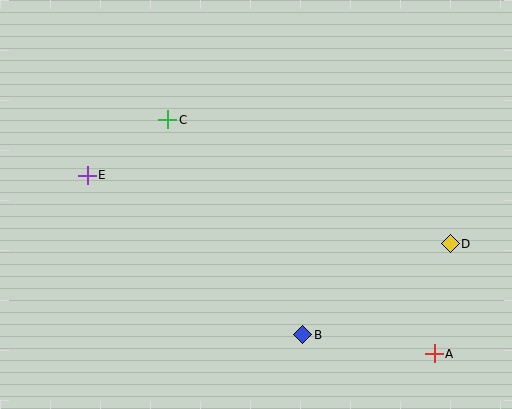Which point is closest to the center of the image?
Point C at (168, 120) is closest to the center.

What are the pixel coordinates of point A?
Point A is at (434, 354).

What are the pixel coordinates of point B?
Point B is at (303, 335).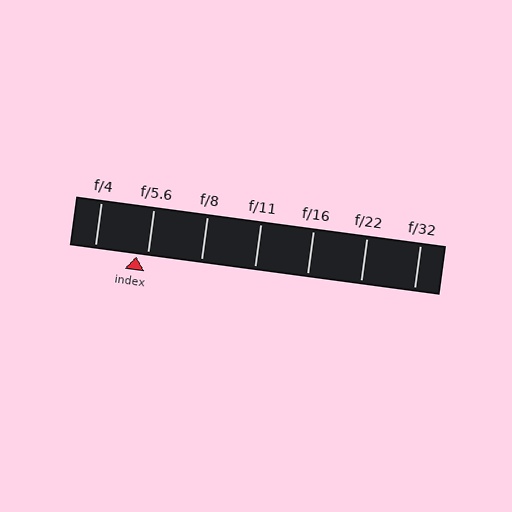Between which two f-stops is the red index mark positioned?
The index mark is between f/4 and f/5.6.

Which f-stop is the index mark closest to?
The index mark is closest to f/5.6.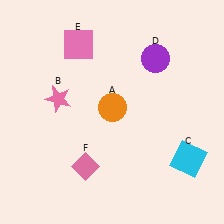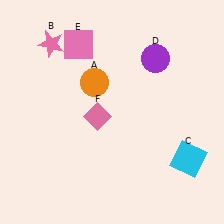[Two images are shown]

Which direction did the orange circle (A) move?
The orange circle (A) moved up.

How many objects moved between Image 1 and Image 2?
3 objects moved between the two images.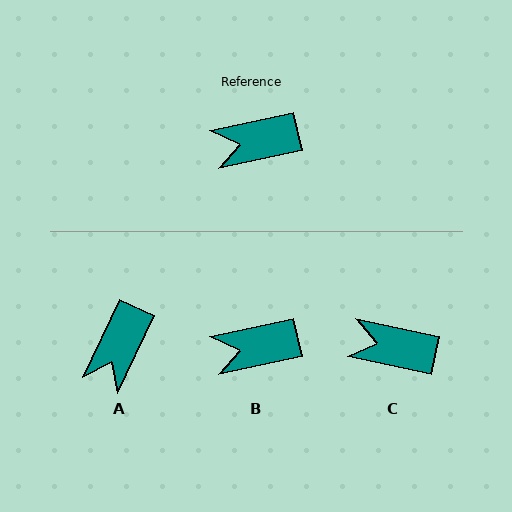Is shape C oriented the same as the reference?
No, it is off by about 24 degrees.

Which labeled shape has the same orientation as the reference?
B.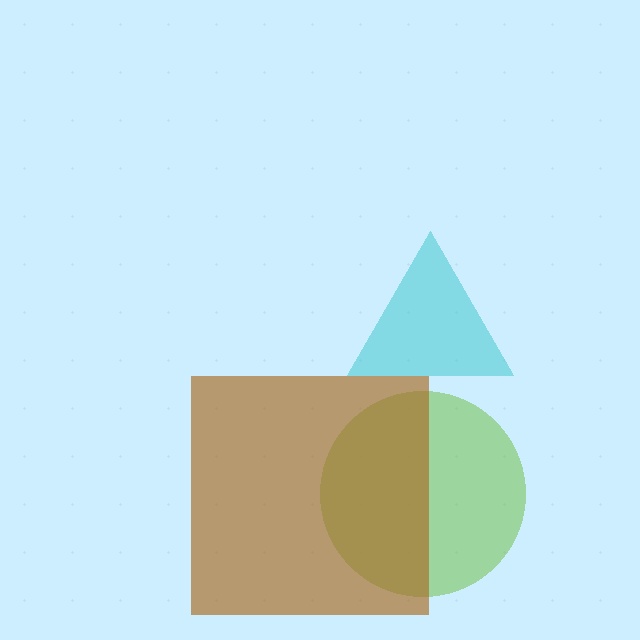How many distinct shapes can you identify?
There are 3 distinct shapes: a lime circle, a brown square, a cyan triangle.